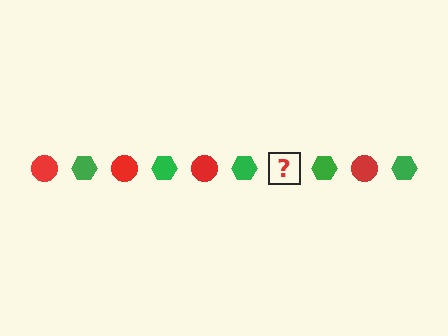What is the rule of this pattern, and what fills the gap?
The rule is that the pattern alternates between red circle and green hexagon. The gap should be filled with a red circle.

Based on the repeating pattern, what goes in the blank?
The blank should be a red circle.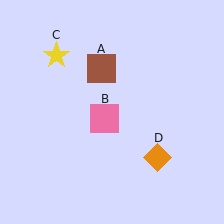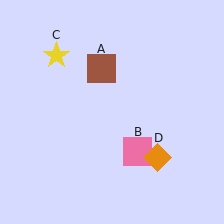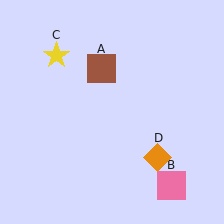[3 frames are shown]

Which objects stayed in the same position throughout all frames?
Brown square (object A) and yellow star (object C) and orange diamond (object D) remained stationary.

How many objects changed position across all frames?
1 object changed position: pink square (object B).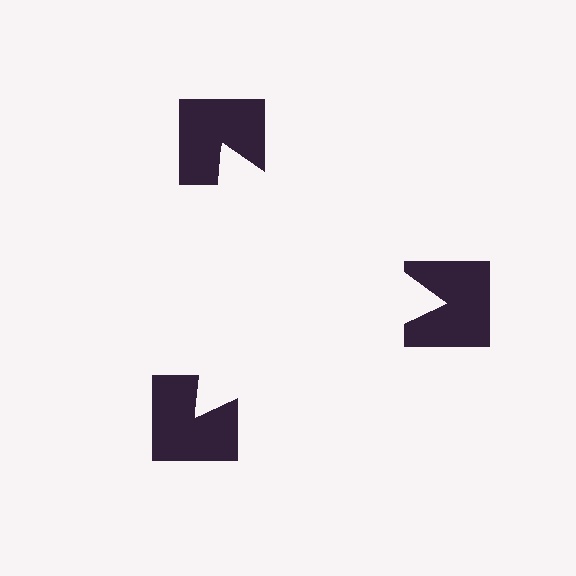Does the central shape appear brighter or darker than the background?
It typically appears slightly brighter than the background, even though no actual brightness change is drawn.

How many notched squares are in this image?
There are 3 — one at each vertex of the illusory triangle.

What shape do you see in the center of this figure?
An illusory triangle — its edges are inferred from the aligned wedge cuts in the notched squares, not physically drawn.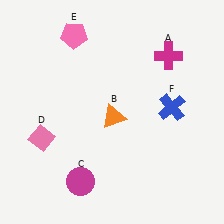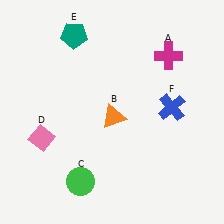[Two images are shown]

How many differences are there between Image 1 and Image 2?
There are 2 differences between the two images.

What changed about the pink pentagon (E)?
In Image 1, E is pink. In Image 2, it changed to teal.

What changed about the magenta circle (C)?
In Image 1, C is magenta. In Image 2, it changed to green.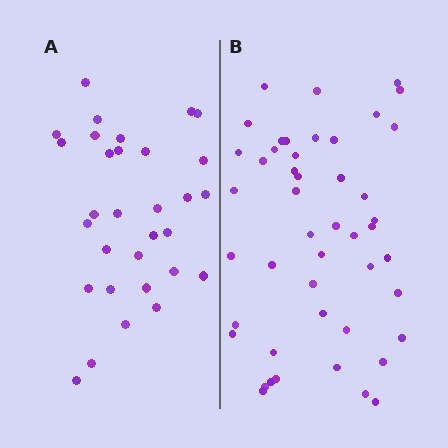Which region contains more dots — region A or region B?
Region B (the right region) has more dots.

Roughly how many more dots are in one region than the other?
Region B has approximately 15 more dots than region A.